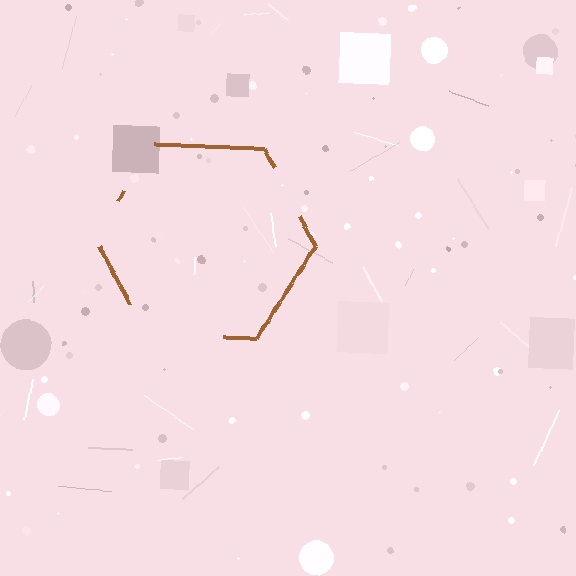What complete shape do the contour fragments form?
The contour fragments form a hexagon.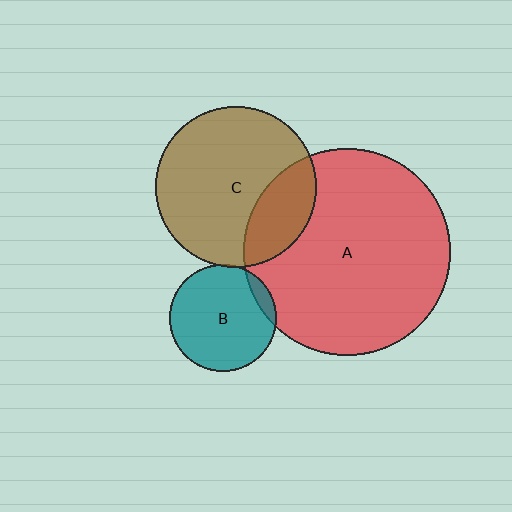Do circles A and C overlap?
Yes.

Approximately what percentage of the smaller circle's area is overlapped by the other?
Approximately 25%.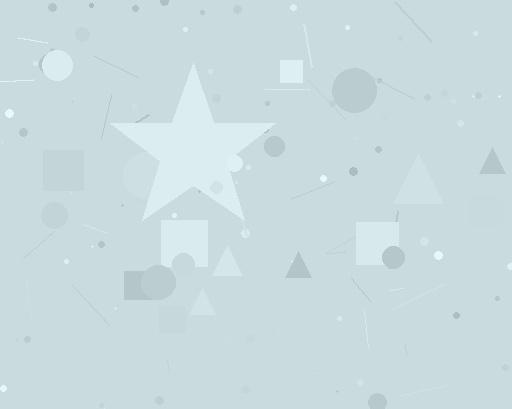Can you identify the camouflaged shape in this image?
The camouflaged shape is a star.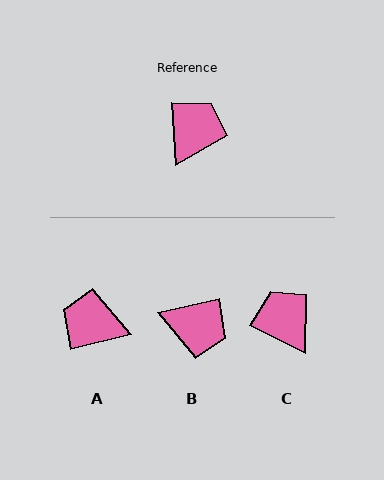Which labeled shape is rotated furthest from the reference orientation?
A, about 100 degrees away.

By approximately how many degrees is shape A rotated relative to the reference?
Approximately 100 degrees counter-clockwise.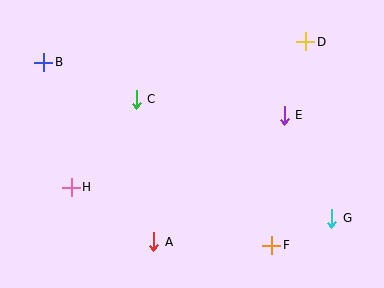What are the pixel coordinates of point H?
Point H is at (71, 187).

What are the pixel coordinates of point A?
Point A is at (154, 242).